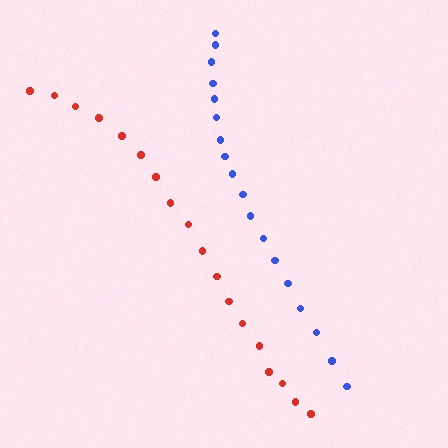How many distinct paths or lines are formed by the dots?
There are 2 distinct paths.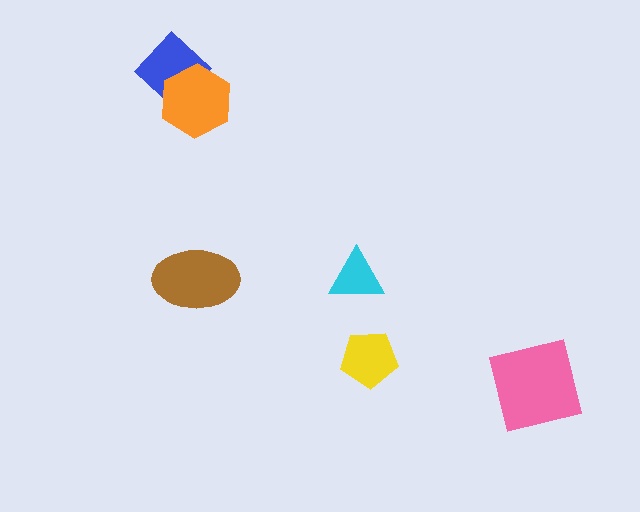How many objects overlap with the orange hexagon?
1 object overlaps with the orange hexagon.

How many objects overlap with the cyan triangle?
0 objects overlap with the cyan triangle.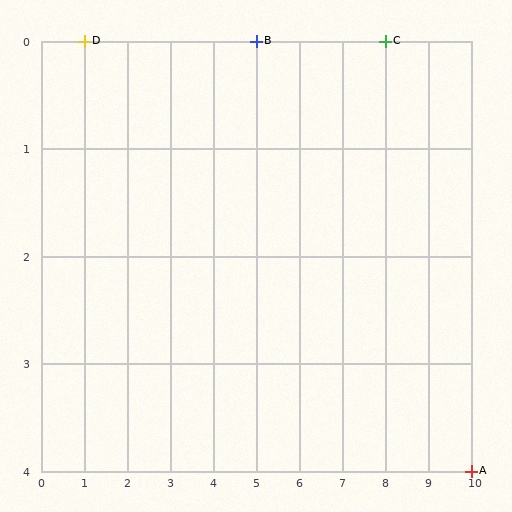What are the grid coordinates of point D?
Point D is at grid coordinates (1, 0).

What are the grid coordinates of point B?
Point B is at grid coordinates (5, 0).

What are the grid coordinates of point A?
Point A is at grid coordinates (10, 4).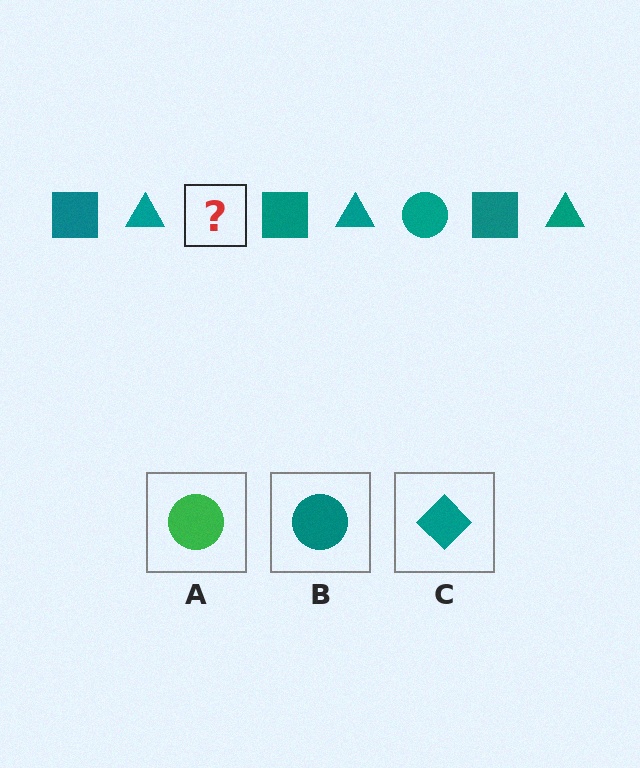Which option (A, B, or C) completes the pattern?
B.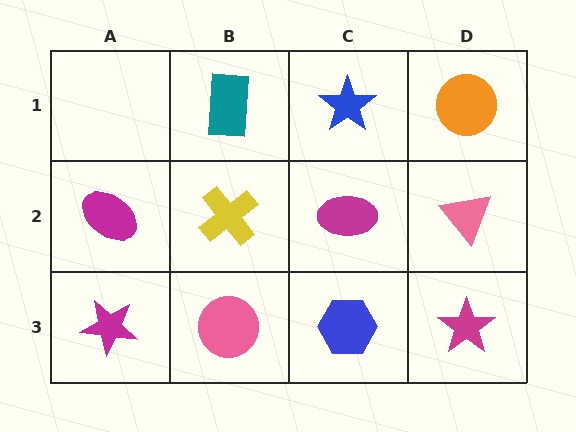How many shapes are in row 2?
4 shapes.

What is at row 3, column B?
A pink circle.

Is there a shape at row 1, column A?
No, that cell is empty.